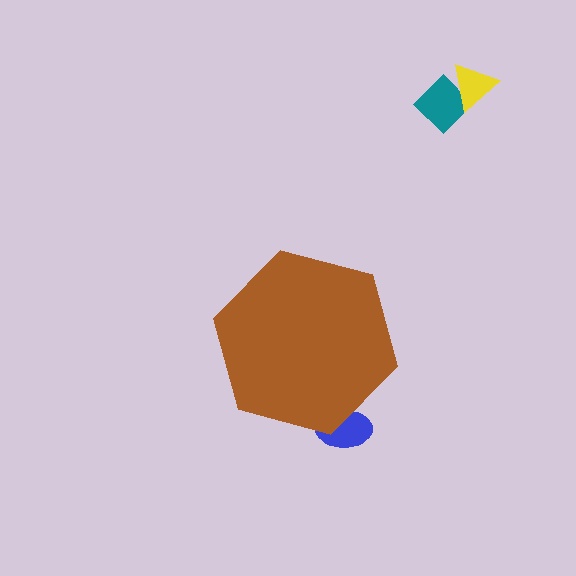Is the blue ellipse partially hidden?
Yes, the blue ellipse is partially hidden behind the brown hexagon.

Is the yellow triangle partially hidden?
No, the yellow triangle is fully visible.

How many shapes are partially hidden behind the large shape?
1 shape is partially hidden.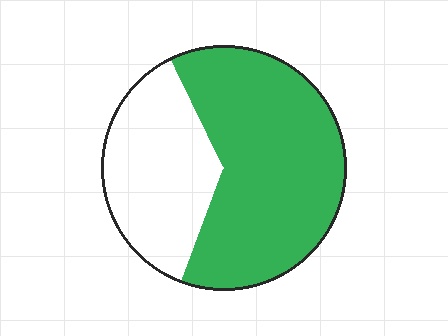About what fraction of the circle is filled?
About five eighths (5/8).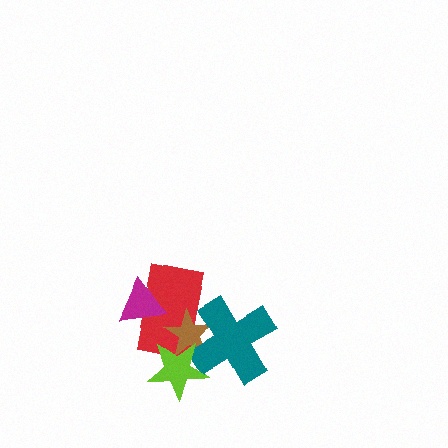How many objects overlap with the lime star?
3 objects overlap with the lime star.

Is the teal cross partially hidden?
Yes, it is partially covered by another shape.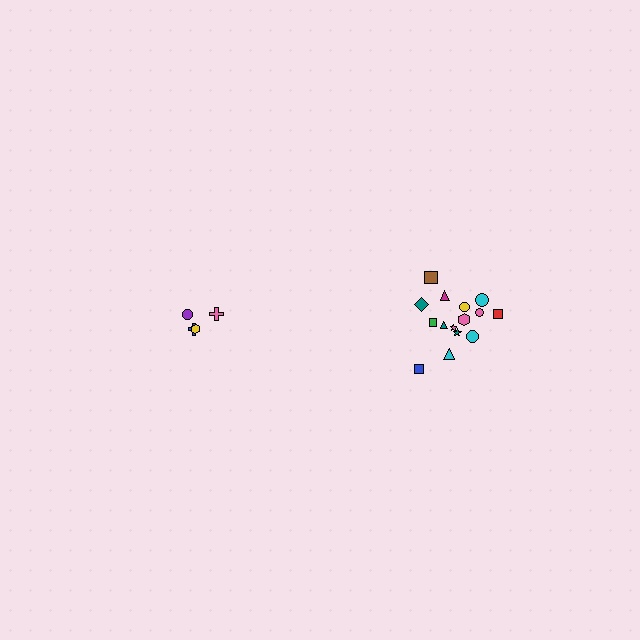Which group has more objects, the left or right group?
The right group.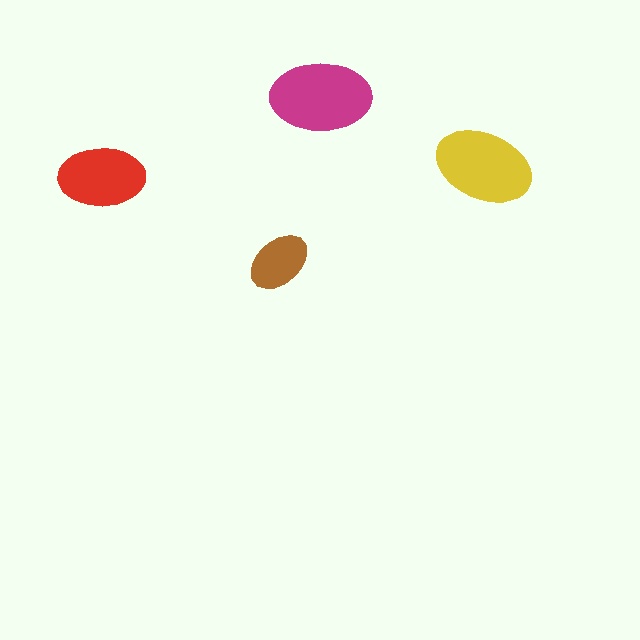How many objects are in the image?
There are 4 objects in the image.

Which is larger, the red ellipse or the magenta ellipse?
The magenta one.